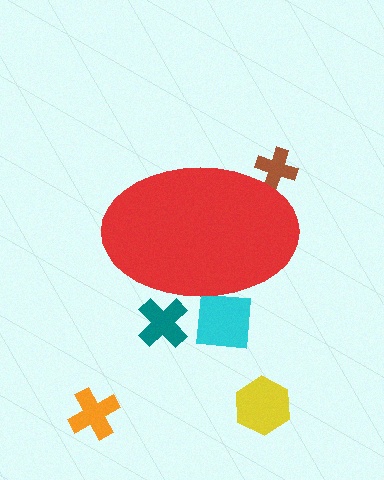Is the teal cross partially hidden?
Yes, the teal cross is partially hidden behind the red ellipse.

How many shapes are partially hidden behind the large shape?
3 shapes are partially hidden.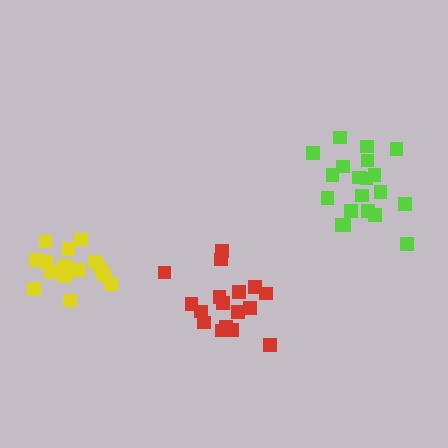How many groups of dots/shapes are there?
There are 3 groups.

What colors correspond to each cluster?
The clusters are colored: yellow, red, lime.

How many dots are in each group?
Group 1: 16 dots, Group 2: 17 dots, Group 3: 20 dots (53 total).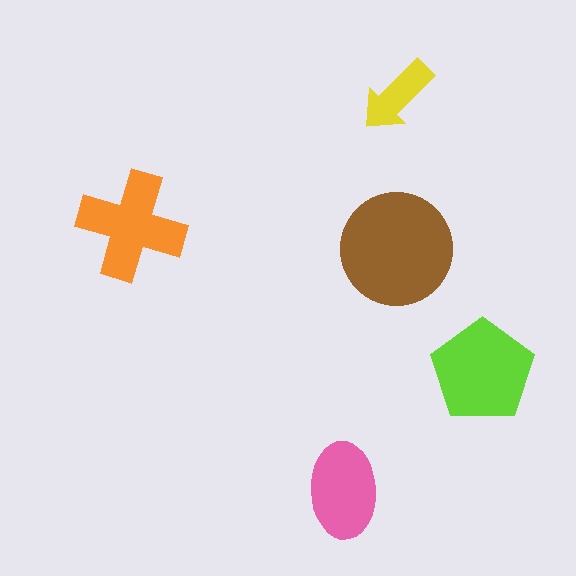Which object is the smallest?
The yellow arrow.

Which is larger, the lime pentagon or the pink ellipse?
The lime pentagon.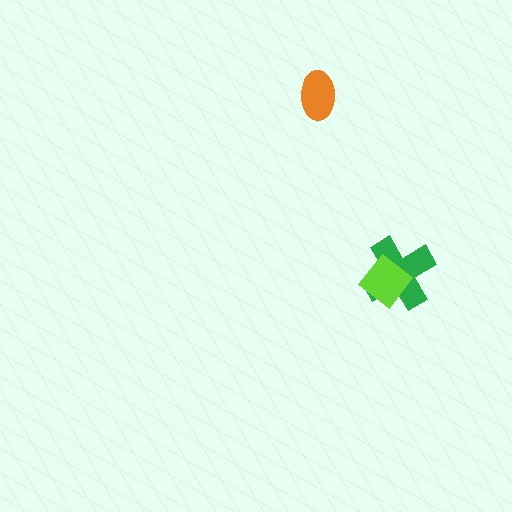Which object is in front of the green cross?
The lime diamond is in front of the green cross.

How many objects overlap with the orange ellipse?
0 objects overlap with the orange ellipse.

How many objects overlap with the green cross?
1 object overlaps with the green cross.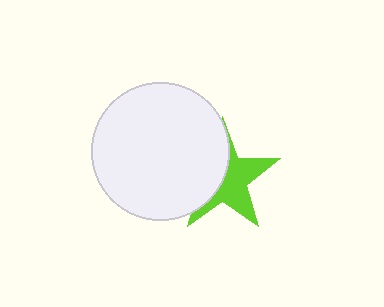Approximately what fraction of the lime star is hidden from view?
Roughly 47% of the lime star is hidden behind the white circle.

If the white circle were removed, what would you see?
You would see the complete lime star.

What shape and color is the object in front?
The object in front is a white circle.